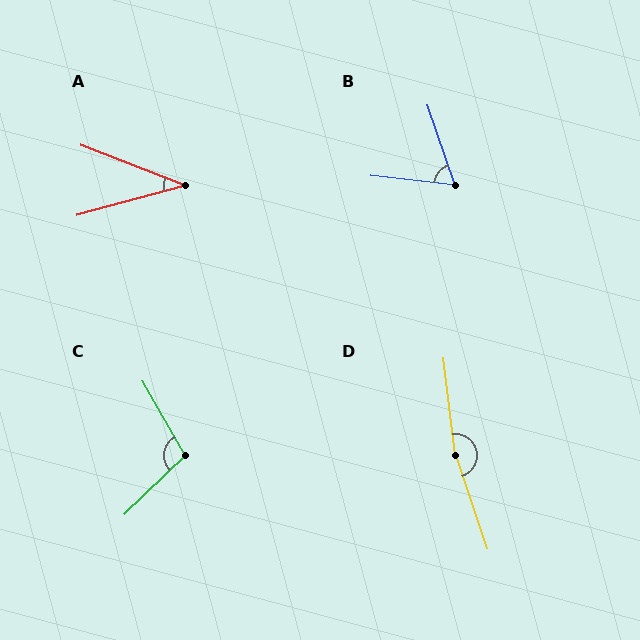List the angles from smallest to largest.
A (36°), B (65°), C (105°), D (168°).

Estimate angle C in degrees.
Approximately 105 degrees.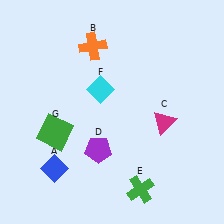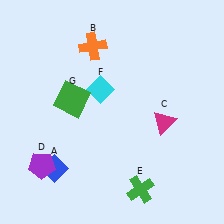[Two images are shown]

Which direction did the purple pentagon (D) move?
The purple pentagon (D) moved left.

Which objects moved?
The objects that moved are: the purple pentagon (D), the green square (G).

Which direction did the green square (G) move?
The green square (G) moved up.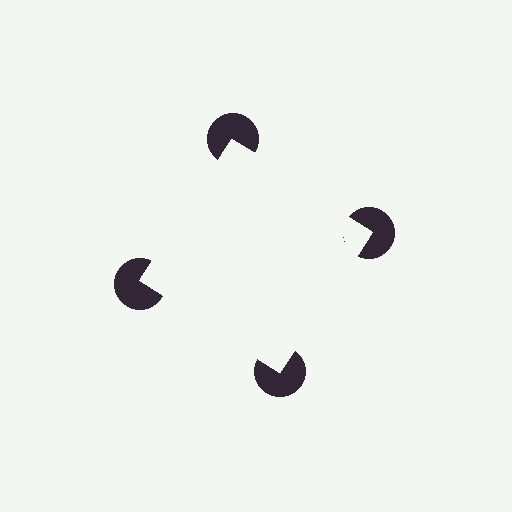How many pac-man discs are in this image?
There are 4 — one at each vertex of the illusory square.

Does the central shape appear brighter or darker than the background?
It typically appears slightly brighter than the background, even though no actual brightness change is drawn.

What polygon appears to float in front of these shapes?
An illusory square — its edges are inferred from the aligned wedge cuts in the pac-man discs, not physically drawn.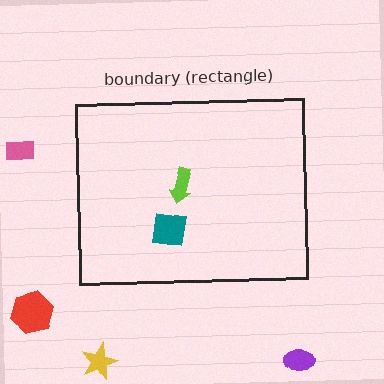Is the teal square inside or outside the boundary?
Inside.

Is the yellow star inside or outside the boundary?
Outside.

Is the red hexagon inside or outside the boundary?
Outside.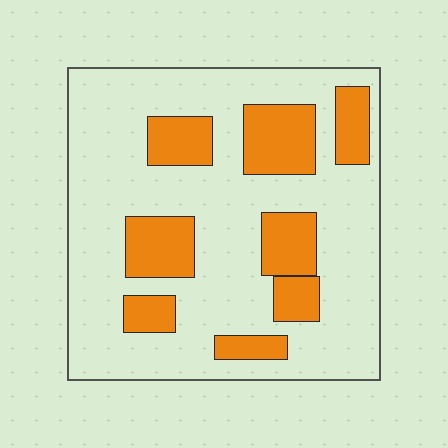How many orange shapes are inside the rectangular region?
8.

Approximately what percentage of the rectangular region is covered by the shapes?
Approximately 25%.